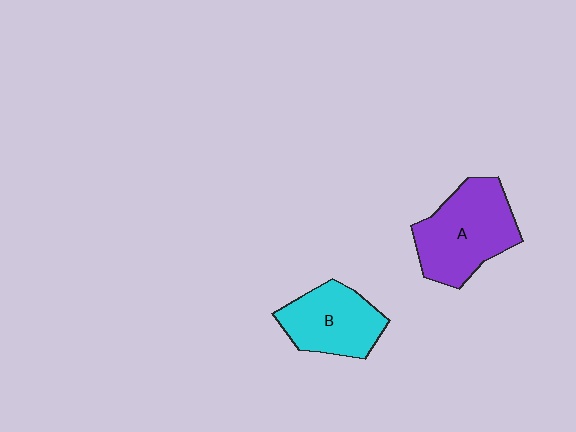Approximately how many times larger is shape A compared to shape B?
Approximately 1.3 times.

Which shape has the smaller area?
Shape B (cyan).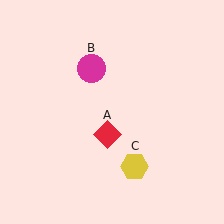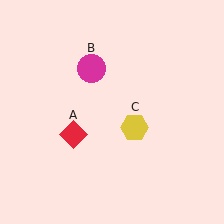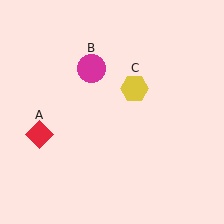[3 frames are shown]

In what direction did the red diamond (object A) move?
The red diamond (object A) moved left.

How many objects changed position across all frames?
2 objects changed position: red diamond (object A), yellow hexagon (object C).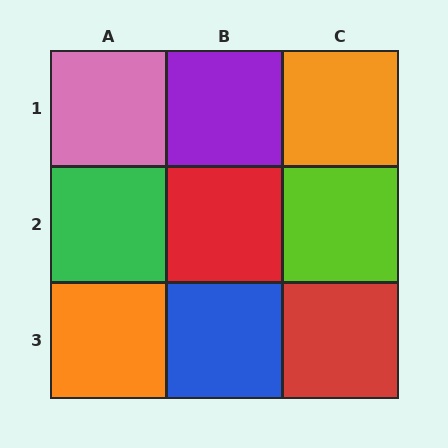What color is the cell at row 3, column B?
Blue.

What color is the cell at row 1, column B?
Purple.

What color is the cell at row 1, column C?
Orange.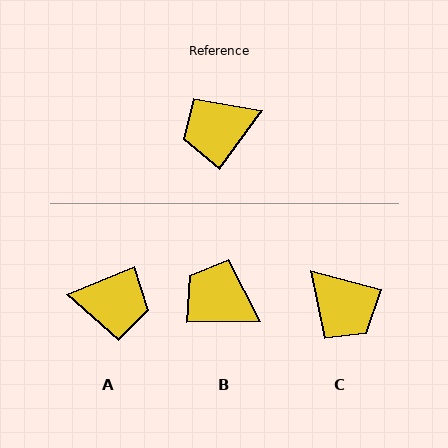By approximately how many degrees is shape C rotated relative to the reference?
Approximately 111 degrees counter-clockwise.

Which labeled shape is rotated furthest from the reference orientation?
A, about 148 degrees away.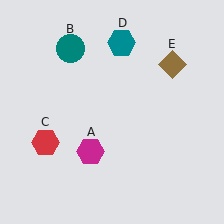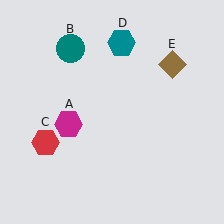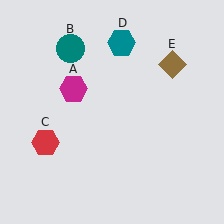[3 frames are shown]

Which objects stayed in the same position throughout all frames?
Teal circle (object B) and red hexagon (object C) and teal hexagon (object D) and brown diamond (object E) remained stationary.